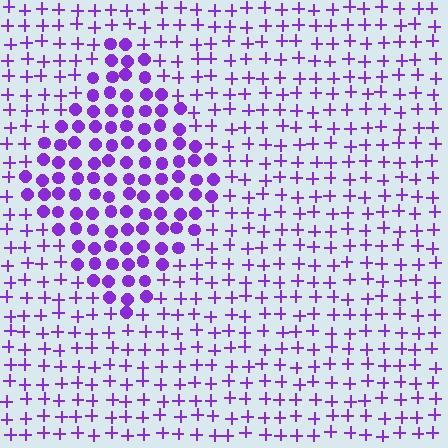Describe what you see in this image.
The image is filled with small purple elements arranged in a uniform grid. A diamond-shaped region contains circles, while the surrounding area contains plus signs. The boundary is defined purely by the change in element shape.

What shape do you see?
I see a diamond.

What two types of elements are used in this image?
The image uses circles inside the diamond region and plus signs outside it.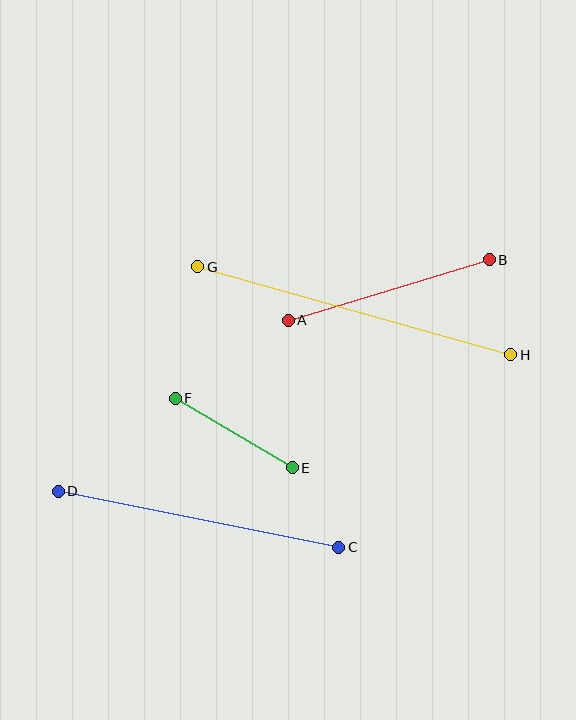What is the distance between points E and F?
The distance is approximately 136 pixels.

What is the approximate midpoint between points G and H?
The midpoint is at approximately (354, 311) pixels.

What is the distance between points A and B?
The distance is approximately 210 pixels.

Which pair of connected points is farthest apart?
Points G and H are farthest apart.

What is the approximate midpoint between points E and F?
The midpoint is at approximately (234, 433) pixels.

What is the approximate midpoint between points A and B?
The midpoint is at approximately (389, 290) pixels.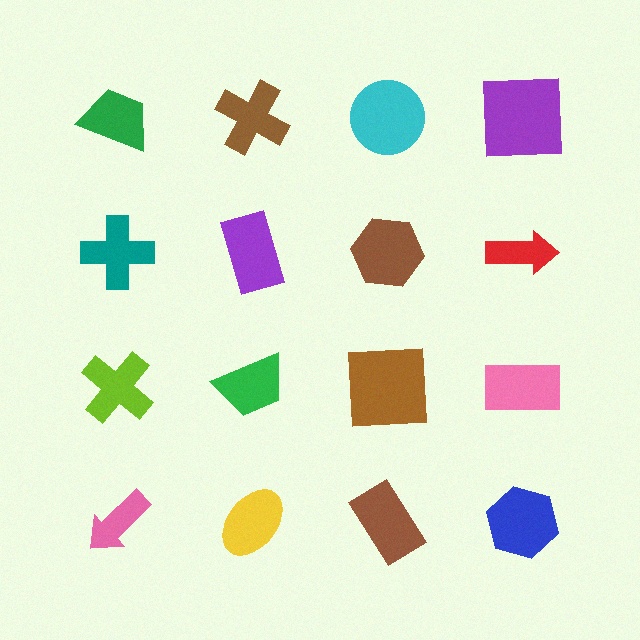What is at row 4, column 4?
A blue hexagon.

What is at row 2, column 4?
A red arrow.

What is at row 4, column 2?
A yellow ellipse.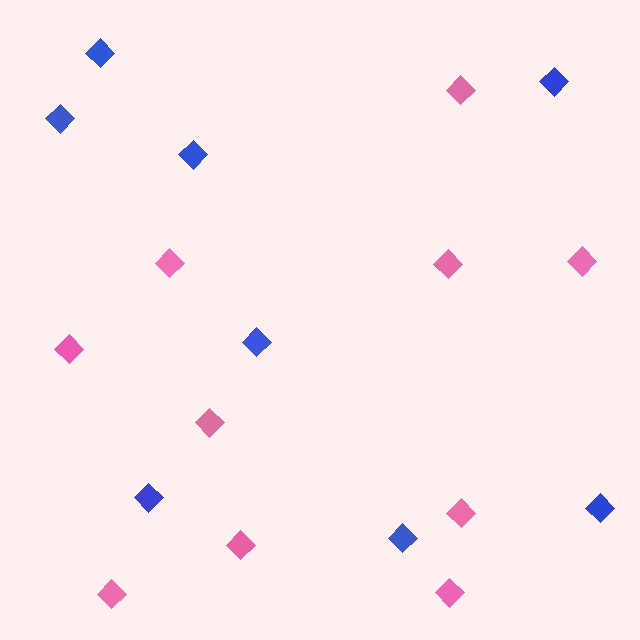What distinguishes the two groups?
There are 2 groups: one group of pink diamonds (10) and one group of blue diamonds (8).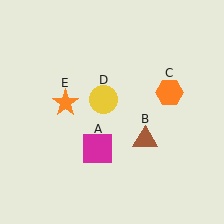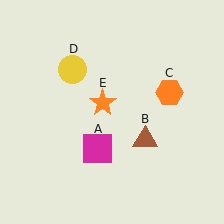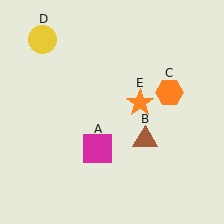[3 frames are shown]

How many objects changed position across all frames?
2 objects changed position: yellow circle (object D), orange star (object E).